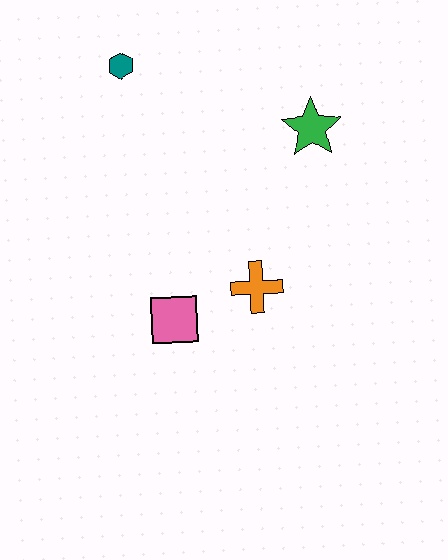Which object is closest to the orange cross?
The pink square is closest to the orange cross.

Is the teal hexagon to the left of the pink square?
Yes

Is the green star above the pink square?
Yes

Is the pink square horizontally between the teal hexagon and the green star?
Yes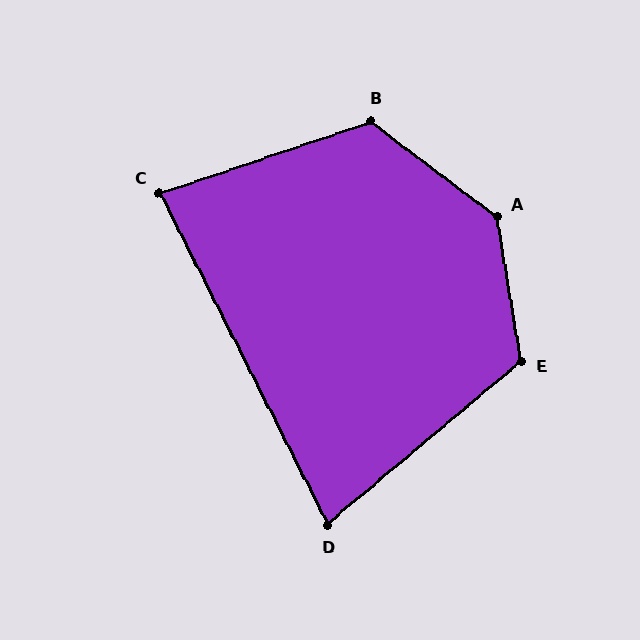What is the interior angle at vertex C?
Approximately 82 degrees (acute).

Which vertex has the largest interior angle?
A, at approximately 136 degrees.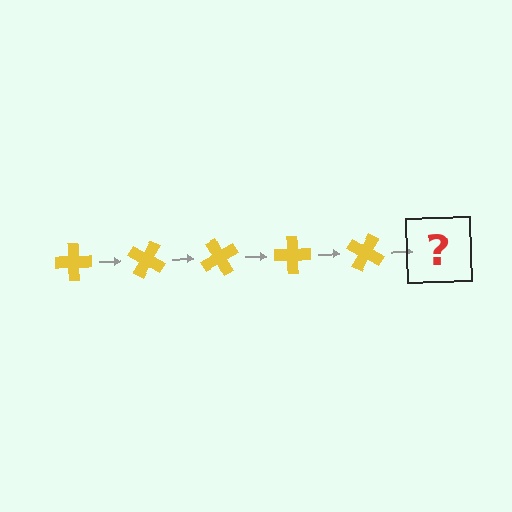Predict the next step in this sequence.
The next step is a yellow cross rotated 150 degrees.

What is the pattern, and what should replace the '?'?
The pattern is that the cross rotates 30 degrees each step. The '?' should be a yellow cross rotated 150 degrees.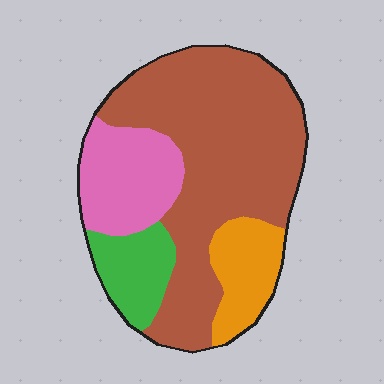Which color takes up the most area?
Brown, at roughly 60%.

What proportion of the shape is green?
Green takes up about one eighth (1/8) of the shape.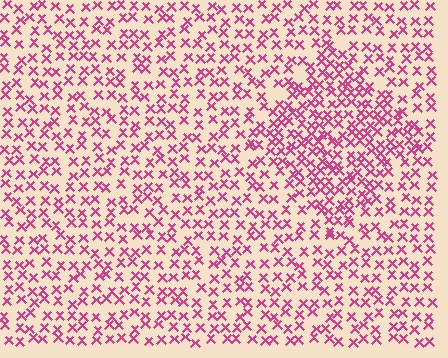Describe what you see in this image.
The image contains small magenta elements arranged at two different densities. A diamond-shaped region is visible where the elements are more densely packed than the surrounding area.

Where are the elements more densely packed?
The elements are more densely packed inside the diamond boundary.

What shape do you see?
I see a diamond.